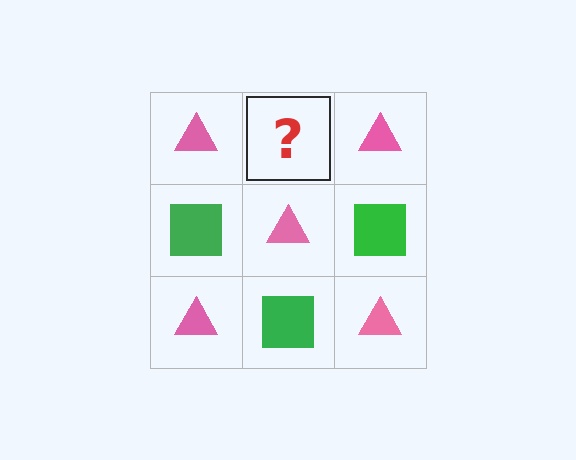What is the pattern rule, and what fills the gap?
The rule is that it alternates pink triangle and green square in a checkerboard pattern. The gap should be filled with a green square.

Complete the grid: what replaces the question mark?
The question mark should be replaced with a green square.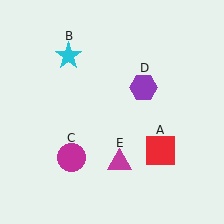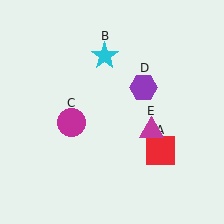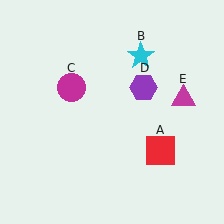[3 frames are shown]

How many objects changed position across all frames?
3 objects changed position: cyan star (object B), magenta circle (object C), magenta triangle (object E).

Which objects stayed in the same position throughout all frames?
Red square (object A) and purple hexagon (object D) remained stationary.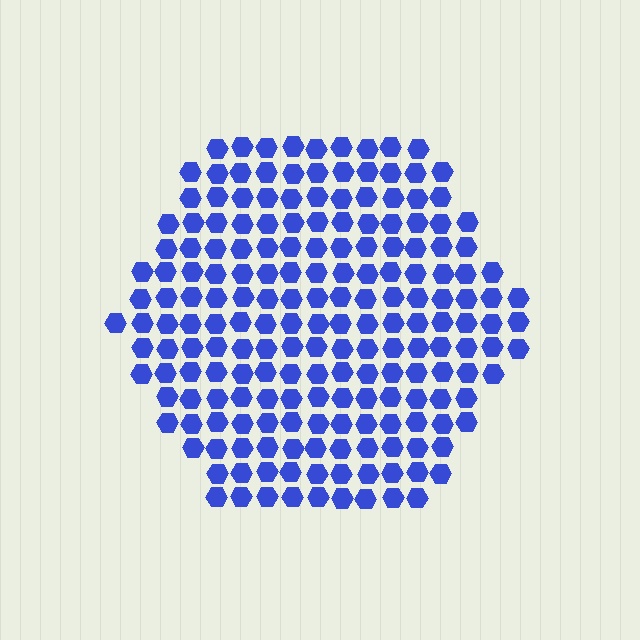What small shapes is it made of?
It is made of small hexagons.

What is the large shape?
The large shape is a hexagon.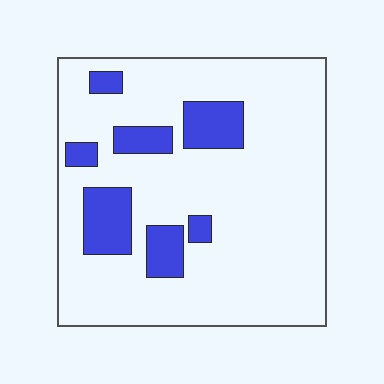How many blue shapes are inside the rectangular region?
7.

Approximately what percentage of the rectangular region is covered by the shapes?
Approximately 15%.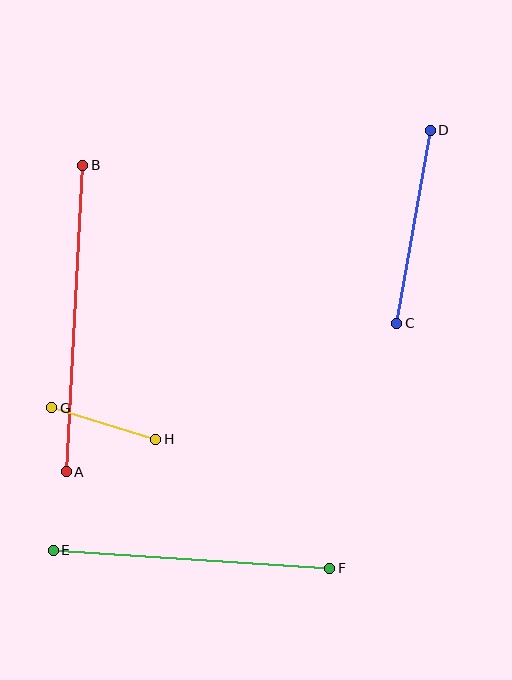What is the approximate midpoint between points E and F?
The midpoint is at approximately (192, 559) pixels.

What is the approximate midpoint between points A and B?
The midpoint is at approximately (75, 319) pixels.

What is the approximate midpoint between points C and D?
The midpoint is at approximately (413, 227) pixels.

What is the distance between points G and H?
The distance is approximately 109 pixels.